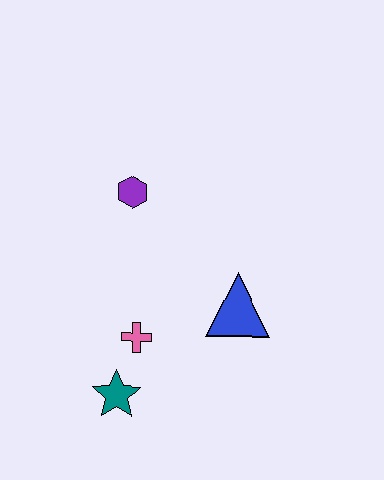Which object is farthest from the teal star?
The purple hexagon is farthest from the teal star.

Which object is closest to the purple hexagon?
The pink cross is closest to the purple hexagon.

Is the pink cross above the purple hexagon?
No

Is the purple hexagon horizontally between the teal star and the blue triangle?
Yes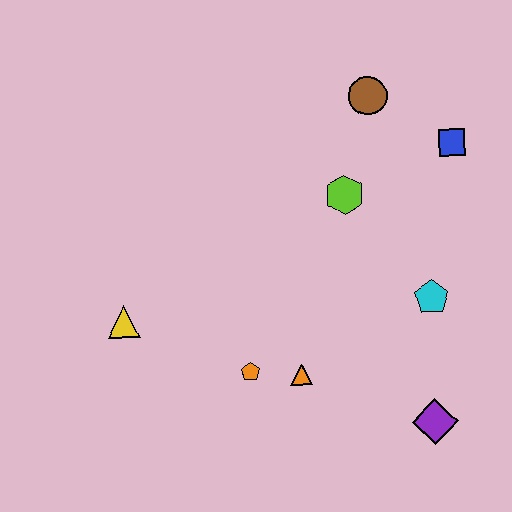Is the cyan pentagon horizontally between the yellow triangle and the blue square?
Yes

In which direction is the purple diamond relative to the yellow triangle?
The purple diamond is to the right of the yellow triangle.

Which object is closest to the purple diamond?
The cyan pentagon is closest to the purple diamond.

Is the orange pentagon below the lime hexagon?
Yes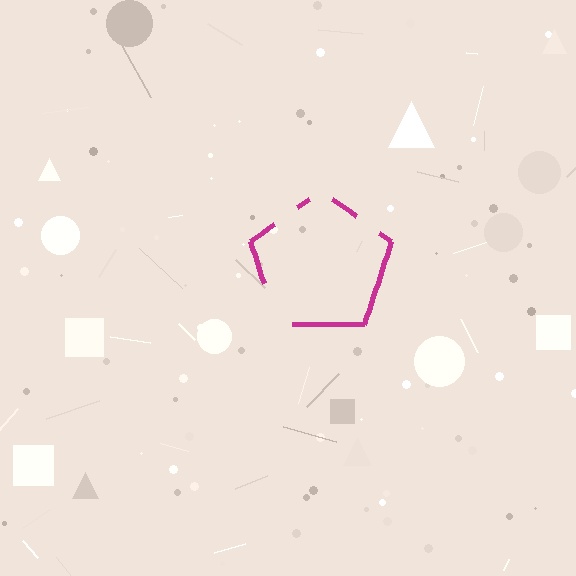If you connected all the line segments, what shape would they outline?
They would outline a pentagon.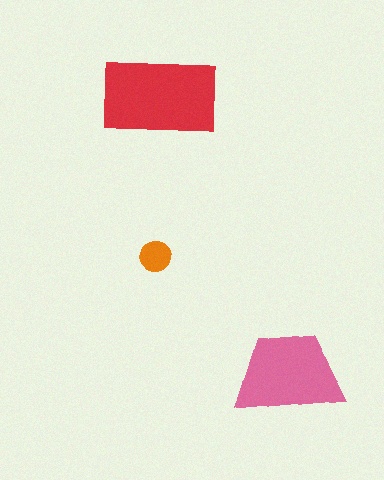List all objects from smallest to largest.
The orange circle, the pink trapezoid, the red rectangle.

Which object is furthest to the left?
The red rectangle is leftmost.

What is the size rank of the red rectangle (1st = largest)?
1st.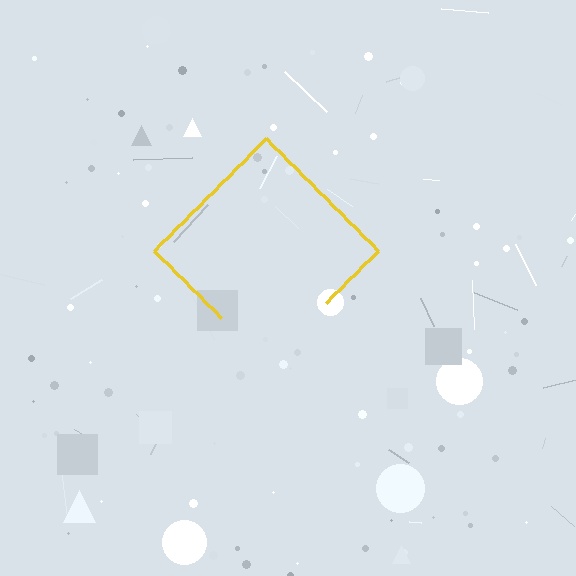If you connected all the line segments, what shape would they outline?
They would outline a diamond.